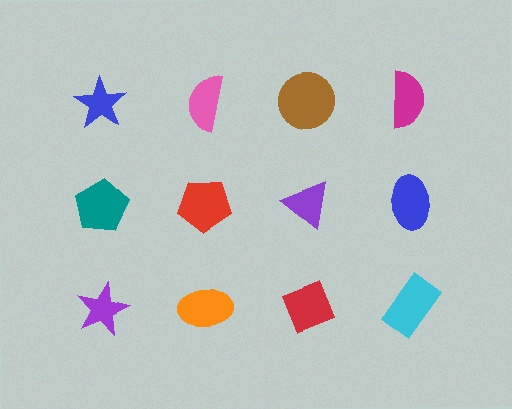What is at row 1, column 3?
A brown circle.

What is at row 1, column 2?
A pink semicircle.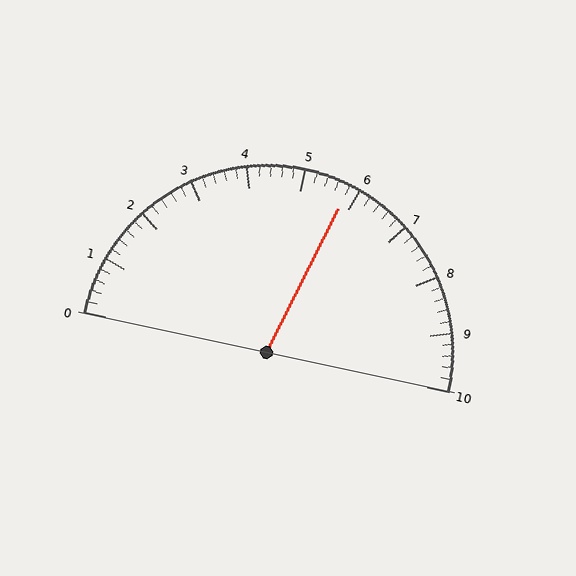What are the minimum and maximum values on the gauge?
The gauge ranges from 0 to 10.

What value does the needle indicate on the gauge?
The needle indicates approximately 5.8.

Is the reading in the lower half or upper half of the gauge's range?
The reading is in the upper half of the range (0 to 10).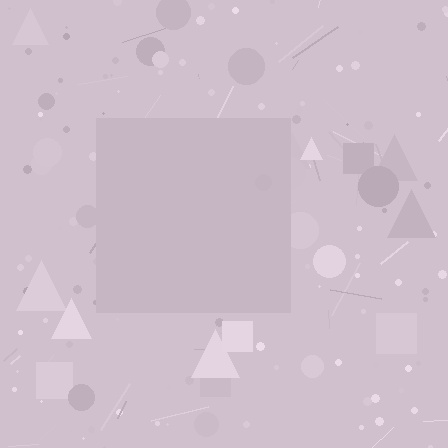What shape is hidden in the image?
A square is hidden in the image.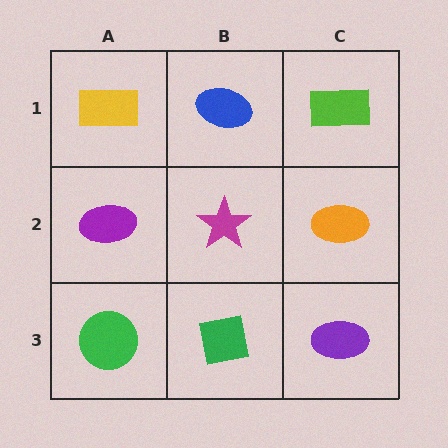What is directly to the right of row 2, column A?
A magenta star.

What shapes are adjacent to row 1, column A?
A purple ellipse (row 2, column A), a blue ellipse (row 1, column B).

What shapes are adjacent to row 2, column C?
A lime rectangle (row 1, column C), a purple ellipse (row 3, column C), a magenta star (row 2, column B).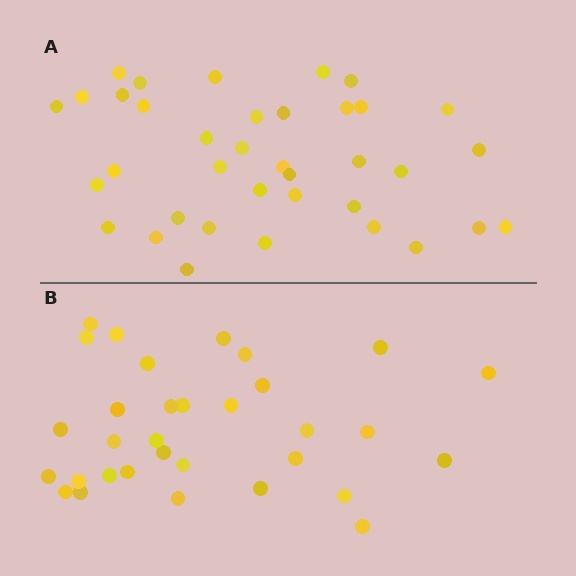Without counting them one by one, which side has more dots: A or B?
Region A (the top region) has more dots.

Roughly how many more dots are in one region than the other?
Region A has about 5 more dots than region B.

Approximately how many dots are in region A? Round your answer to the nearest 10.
About 40 dots. (The exact count is 37, which rounds to 40.)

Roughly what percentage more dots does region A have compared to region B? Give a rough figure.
About 15% more.